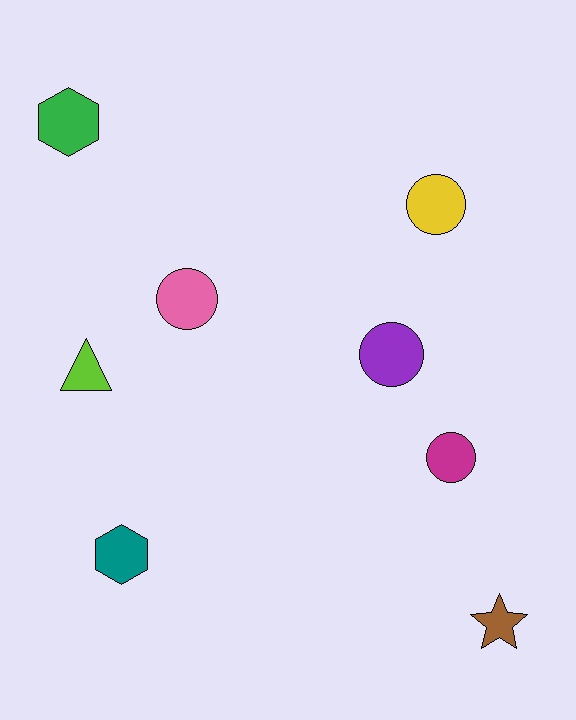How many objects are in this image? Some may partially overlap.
There are 8 objects.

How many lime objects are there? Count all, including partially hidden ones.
There is 1 lime object.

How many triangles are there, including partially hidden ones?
There is 1 triangle.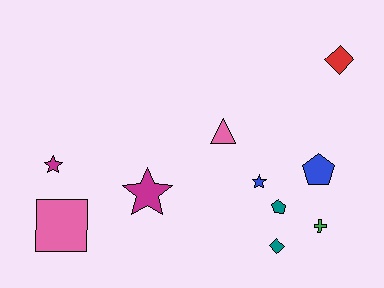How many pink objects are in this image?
There are 2 pink objects.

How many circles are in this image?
There are no circles.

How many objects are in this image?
There are 10 objects.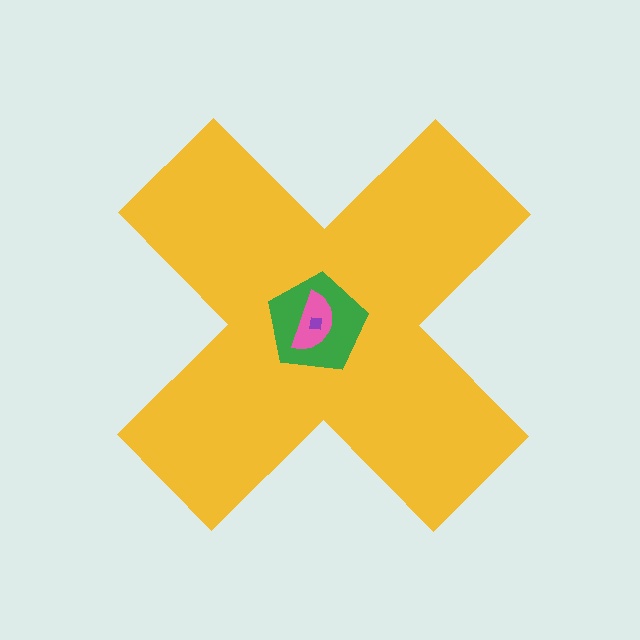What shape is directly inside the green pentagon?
The pink semicircle.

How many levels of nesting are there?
4.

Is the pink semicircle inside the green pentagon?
Yes.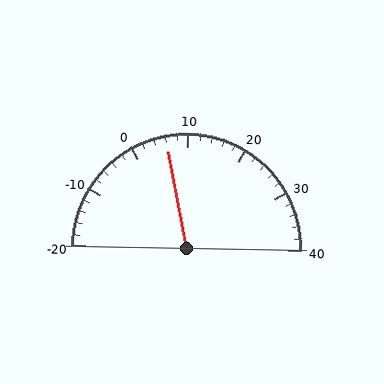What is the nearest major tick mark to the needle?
The nearest major tick mark is 10.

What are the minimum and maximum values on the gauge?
The gauge ranges from -20 to 40.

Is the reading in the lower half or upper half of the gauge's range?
The reading is in the lower half of the range (-20 to 40).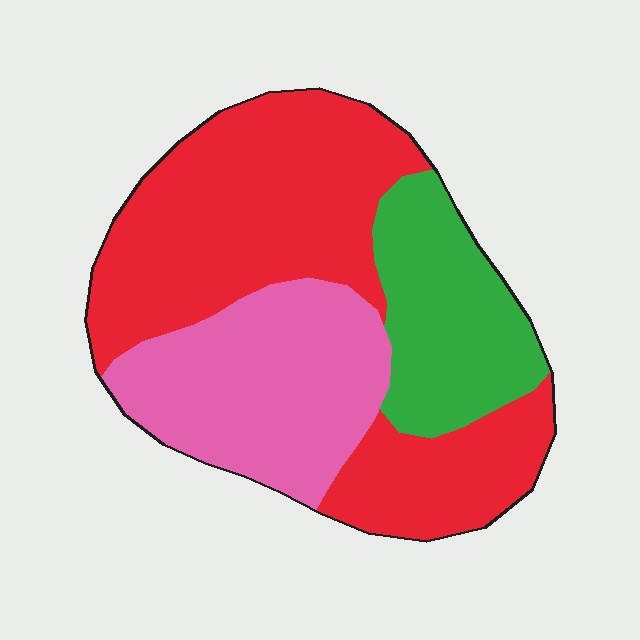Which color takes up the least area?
Green, at roughly 20%.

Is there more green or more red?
Red.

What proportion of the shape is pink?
Pink takes up about one quarter (1/4) of the shape.